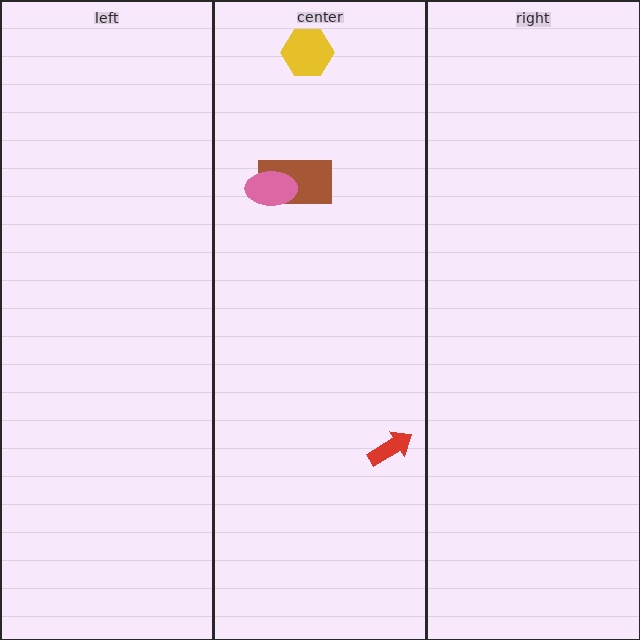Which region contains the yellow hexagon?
The center region.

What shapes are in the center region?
The red arrow, the brown rectangle, the yellow hexagon, the pink ellipse.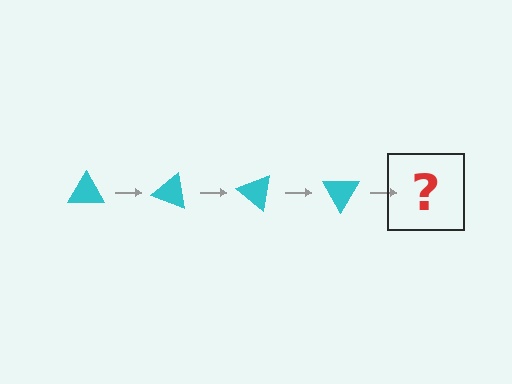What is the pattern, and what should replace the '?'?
The pattern is that the triangle rotates 20 degrees each step. The '?' should be a cyan triangle rotated 80 degrees.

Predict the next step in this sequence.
The next step is a cyan triangle rotated 80 degrees.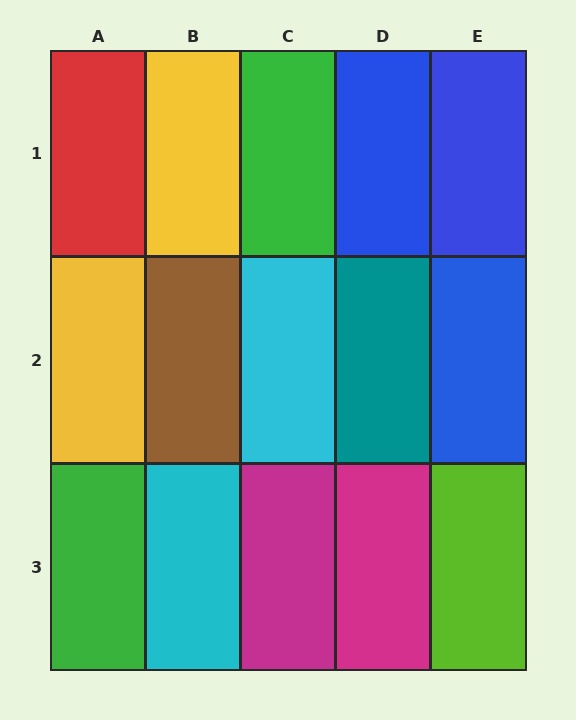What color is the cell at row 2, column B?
Brown.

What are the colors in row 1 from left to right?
Red, yellow, green, blue, blue.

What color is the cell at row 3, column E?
Lime.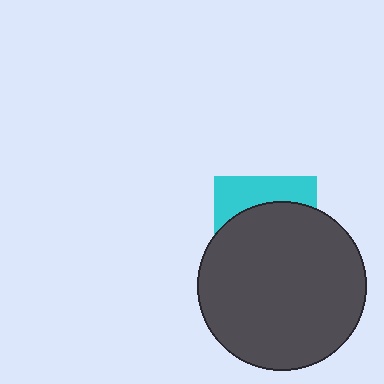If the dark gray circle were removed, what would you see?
You would see the complete cyan square.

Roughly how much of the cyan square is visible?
A small part of it is visible (roughly 32%).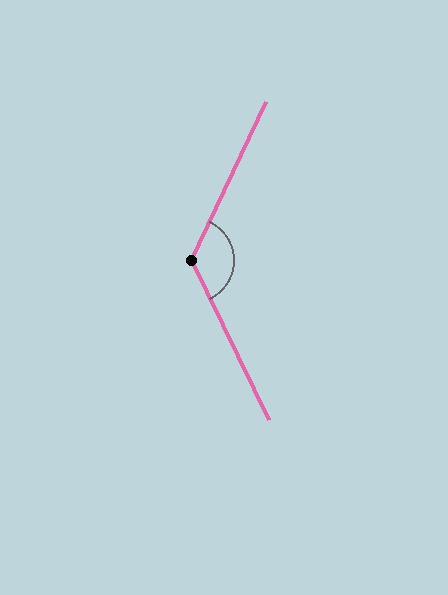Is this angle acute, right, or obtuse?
It is obtuse.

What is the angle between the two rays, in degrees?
Approximately 129 degrees.